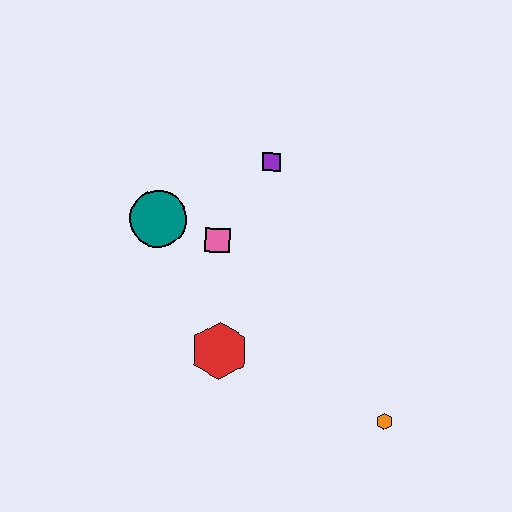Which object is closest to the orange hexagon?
The red hexagon is closest to the orange hexagon.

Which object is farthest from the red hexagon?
The purple square is farthest from the red hexagon.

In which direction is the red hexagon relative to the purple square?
The red hexagon is below the purple square.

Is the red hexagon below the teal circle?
Yes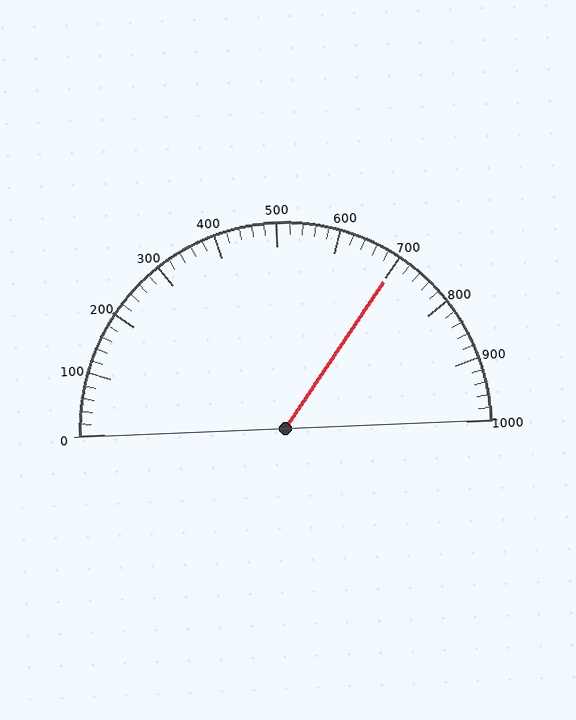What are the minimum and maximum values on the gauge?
The gauge ranges from 0 to 1000.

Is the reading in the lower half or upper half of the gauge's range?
The reading is in the upper half of the range (0 to 1000).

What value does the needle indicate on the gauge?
The needle indicates approximately 700.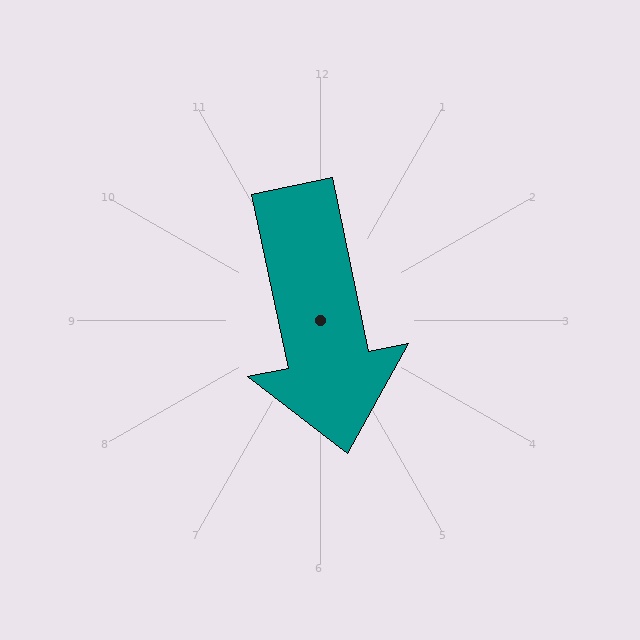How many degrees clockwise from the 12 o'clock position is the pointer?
Approximately 168 degrees.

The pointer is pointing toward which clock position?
Roughly 6 o'clock.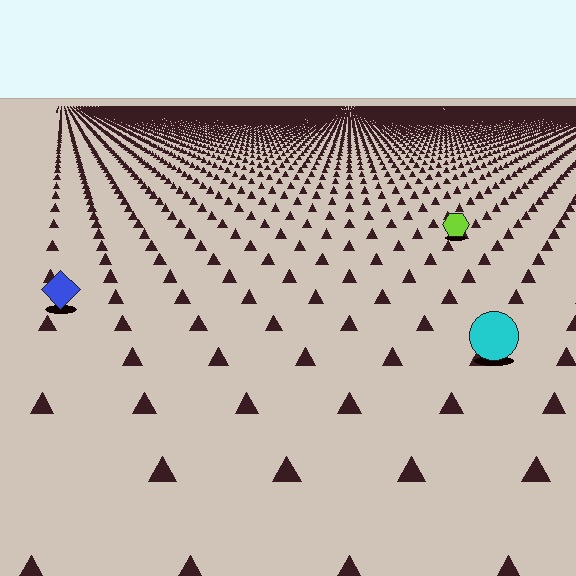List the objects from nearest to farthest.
From nearest to farthest: the cyan circle, the blue diamond, the lime hexagon.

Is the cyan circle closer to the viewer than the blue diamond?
Yes. The cyan circle is closer — you can tell from the texture gradient: the ground texture is coarser near it.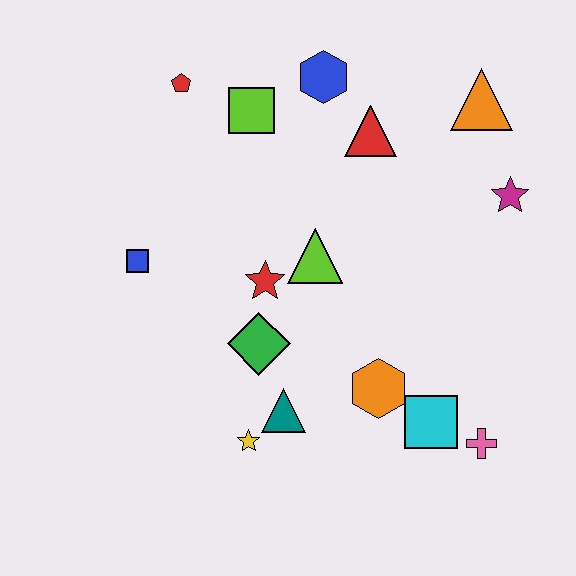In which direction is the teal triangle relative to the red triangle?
The teal triangle is below the red triangle.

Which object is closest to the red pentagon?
The lime square is closest to the red pentagon.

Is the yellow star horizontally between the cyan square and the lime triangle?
No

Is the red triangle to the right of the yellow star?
Yes